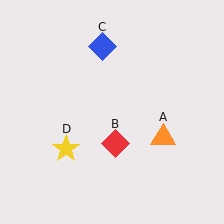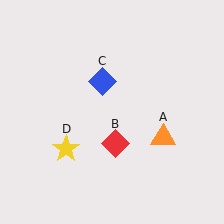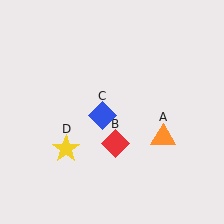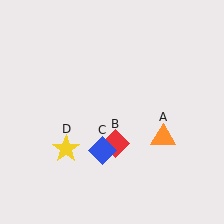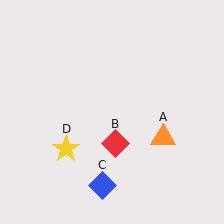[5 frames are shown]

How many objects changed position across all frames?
1 object changed position: blue diamond (object C).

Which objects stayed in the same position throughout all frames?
Orange triangle (object A) and red diamond (object B) and yellow star (object D) remained stationary.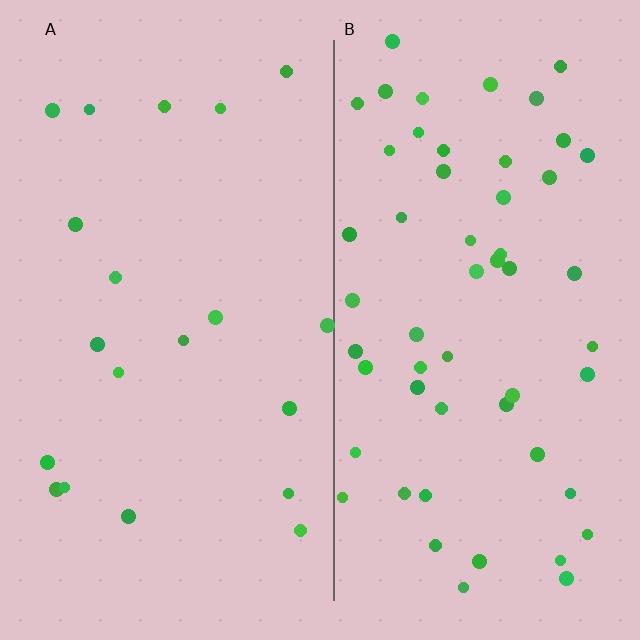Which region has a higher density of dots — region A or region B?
B (the right).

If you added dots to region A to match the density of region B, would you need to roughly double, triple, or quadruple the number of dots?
Approximately triple.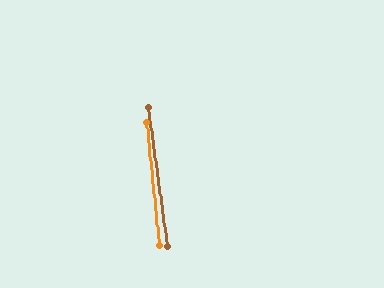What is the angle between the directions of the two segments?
Approximately 2 degrees.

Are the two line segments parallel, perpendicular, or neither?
Parallel — their directions differ by only 1.9°.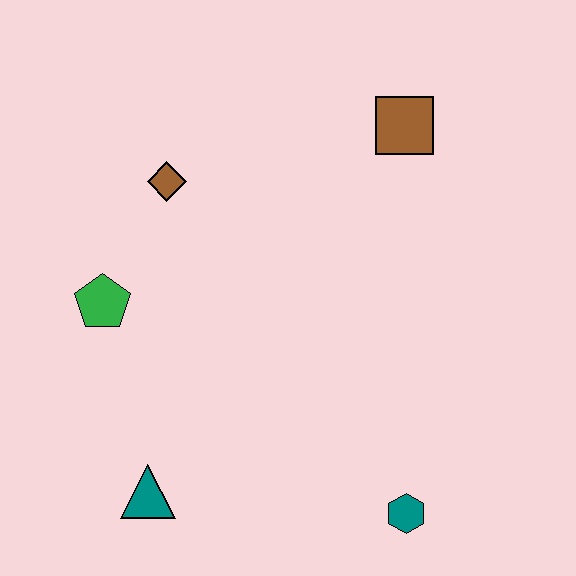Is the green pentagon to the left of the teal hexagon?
Yes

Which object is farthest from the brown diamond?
The teal hexagon is farthest from the brown diamond.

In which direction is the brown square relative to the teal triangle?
The brown square is above the teal triangle.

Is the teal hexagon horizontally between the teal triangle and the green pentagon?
No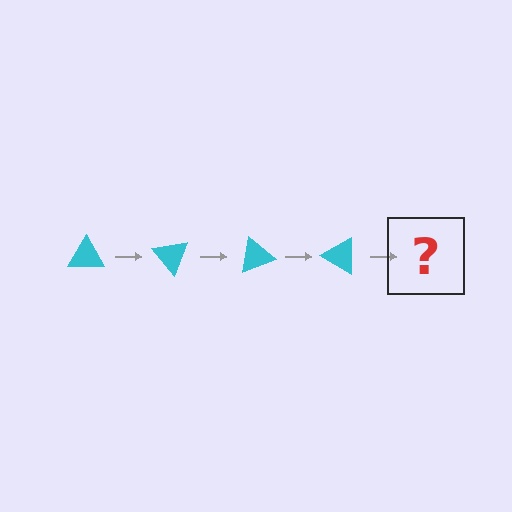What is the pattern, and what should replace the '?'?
The pattern is that the triangle rotates 50 degrees each step. The '?' should be a cyan triangle rotated 200 degrees.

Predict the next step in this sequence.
The next step is a cyan triangle rotated 200 degrees.